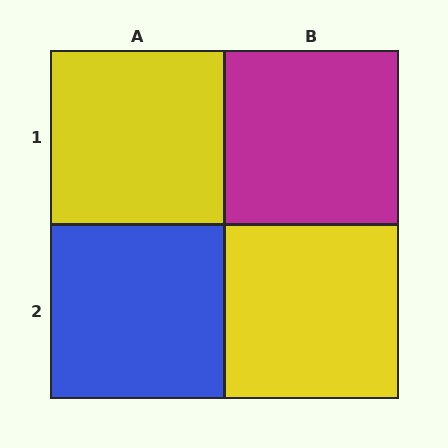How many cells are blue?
1 cell is blue.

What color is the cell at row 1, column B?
Magenta.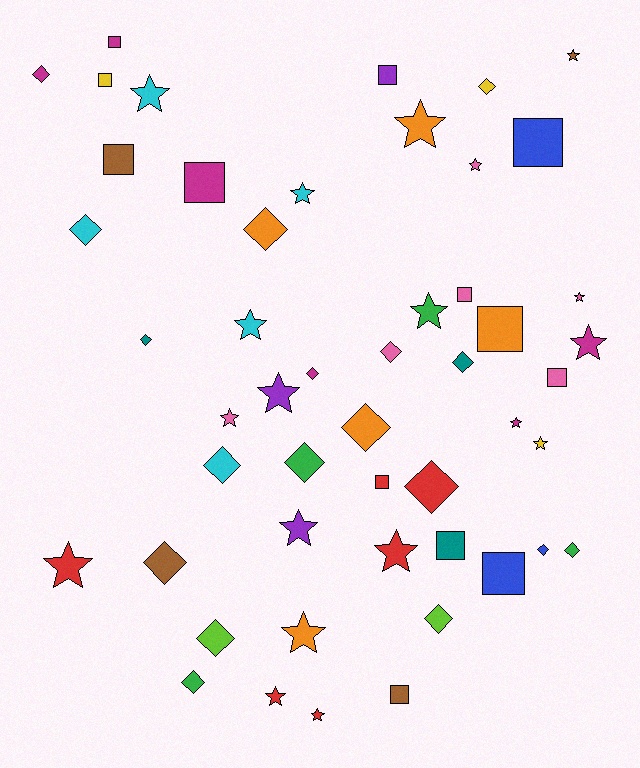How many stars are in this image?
There are 19 stars.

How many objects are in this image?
There are 50 objects.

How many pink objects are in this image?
There are 6 pink objects.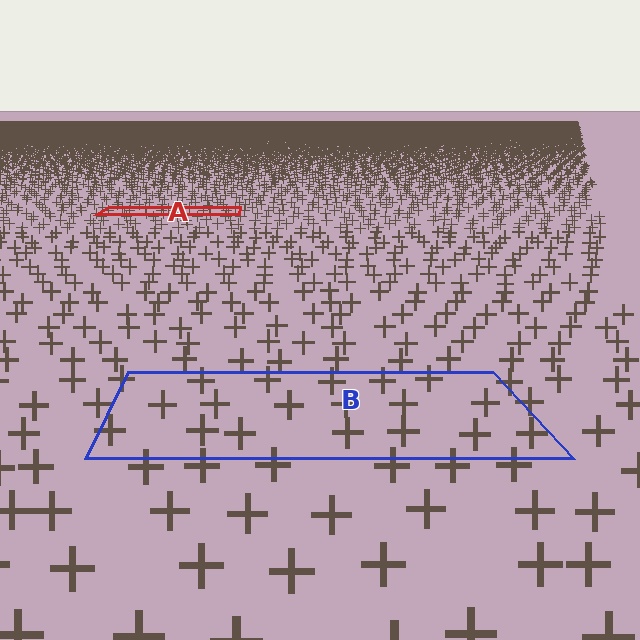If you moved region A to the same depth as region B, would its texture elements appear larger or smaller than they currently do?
They would appear larger. At a closer depth, the same texture elements are projected at a bigger on-screen size.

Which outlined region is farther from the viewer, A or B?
Region A is farther from the viewer — the texture elements inside it appear smaller and more densely packed.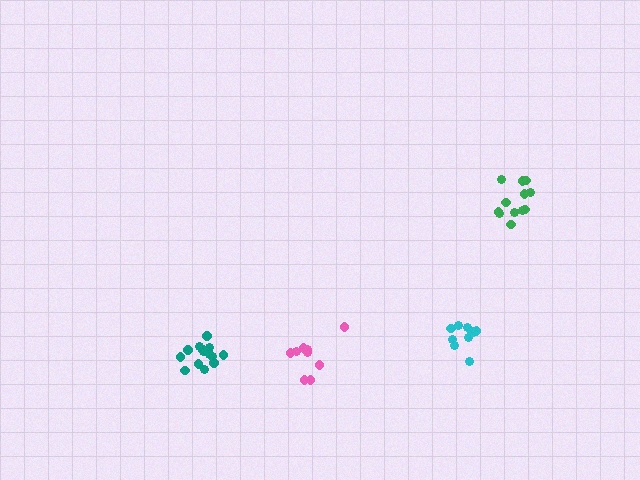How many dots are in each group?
Group 1: 12 dots, Group 2: 10 dots, Group 3: 15 dots, Group 4: 9 dots (46 total).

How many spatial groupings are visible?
There are 4 spatial groupings.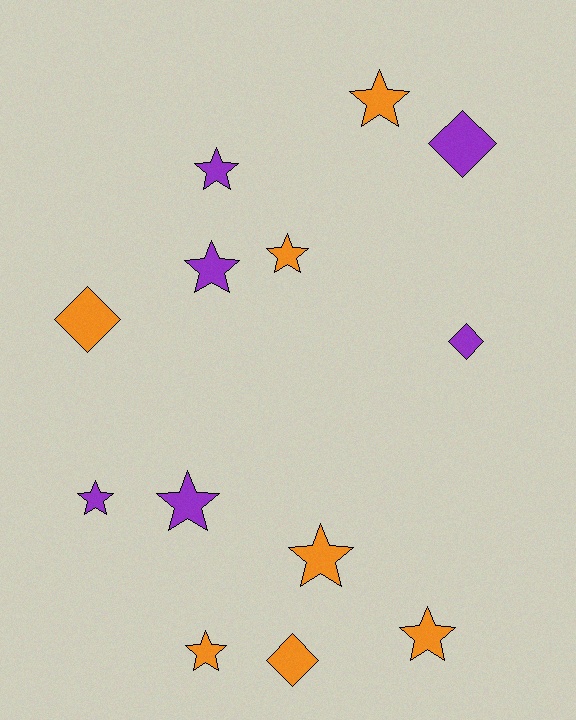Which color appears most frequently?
Orange, with 7 objects.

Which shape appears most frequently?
Star, with 9 objects.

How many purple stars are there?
There are 4 purple stars.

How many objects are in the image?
There are 13 objects.